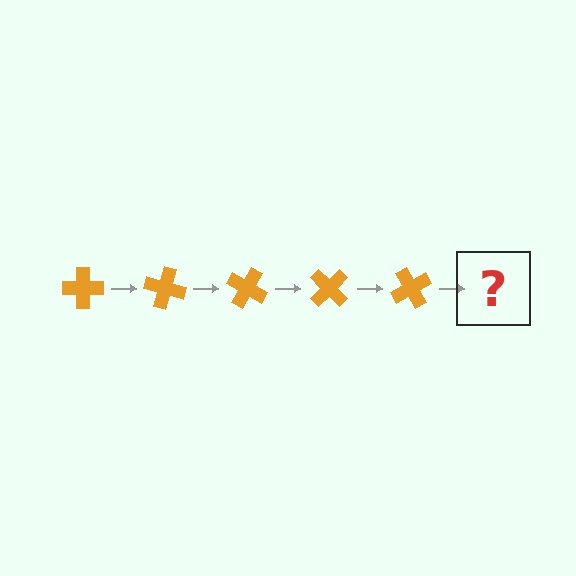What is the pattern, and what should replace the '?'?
The pattern is that the cross rotates 15 degrees each step. The '?' should be an orange cross rotated 75 degrees.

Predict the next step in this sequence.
The next step is an orange cross rotated 75 degrees.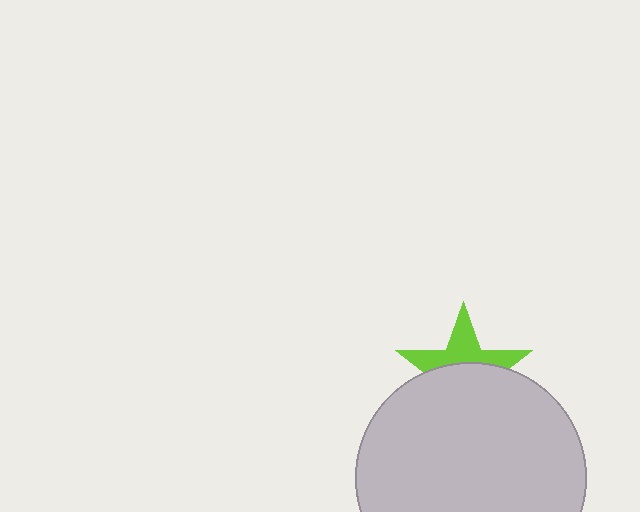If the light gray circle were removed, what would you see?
You would see the complete lime star.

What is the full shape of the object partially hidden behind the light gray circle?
The partially hidden object is a lime star.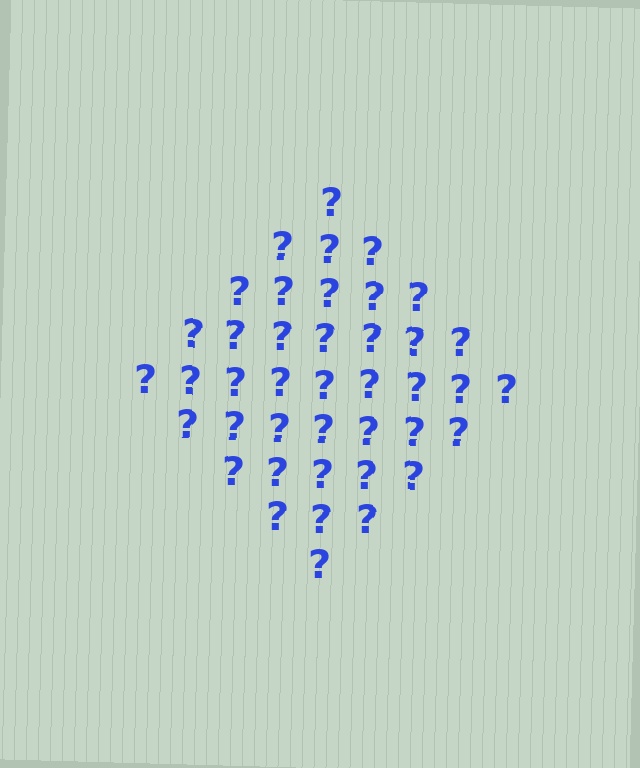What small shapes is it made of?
It is made of small question marks.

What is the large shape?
The large shape is a diamond.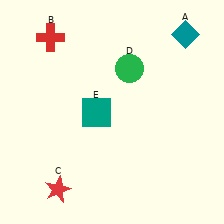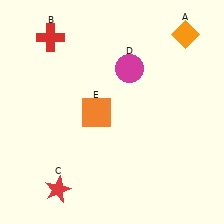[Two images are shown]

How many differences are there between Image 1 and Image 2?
There are 3 differences between the two images.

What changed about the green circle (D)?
In Image 1, D is green. In Image 2, it changed to magenta.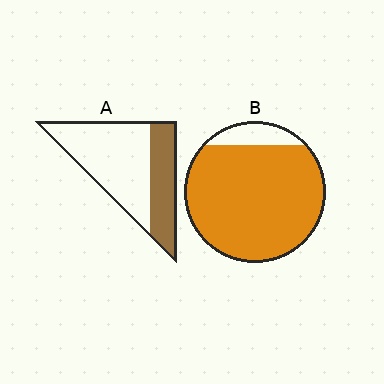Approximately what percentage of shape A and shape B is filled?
A is approximately 35% and B is approximately 90%.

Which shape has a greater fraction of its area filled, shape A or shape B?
Shape B.